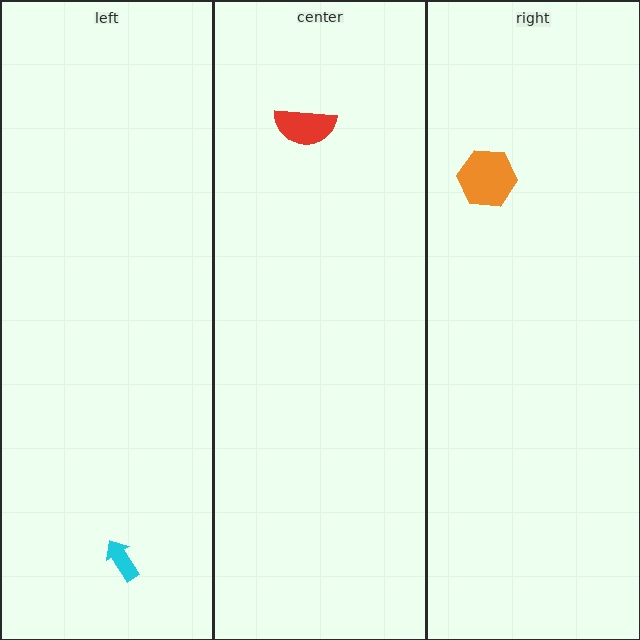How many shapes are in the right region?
1.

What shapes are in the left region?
The cyan arrow.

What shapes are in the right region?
The orange hexagon.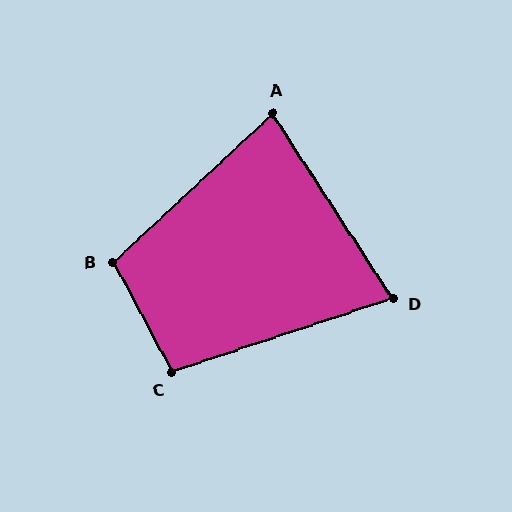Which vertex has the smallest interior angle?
D, at approximately 75 degrees.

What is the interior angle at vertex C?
Approximately 100 degrees (obtuse).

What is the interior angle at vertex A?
Approximately 80 degrees (acute).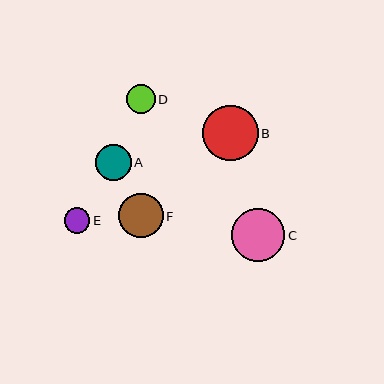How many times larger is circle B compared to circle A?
Circle B is approximately 1.6 times the size of circle A.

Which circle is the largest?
Circle B is the largest with a size of approximately 56 pixels.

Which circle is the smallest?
Circle E is the smallest with a size of approximately 26 pixels.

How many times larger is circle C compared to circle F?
Circle C is approximately 1.2 times the size of circle F.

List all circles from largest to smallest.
From largest to smallest: B, C, F, A, D, E.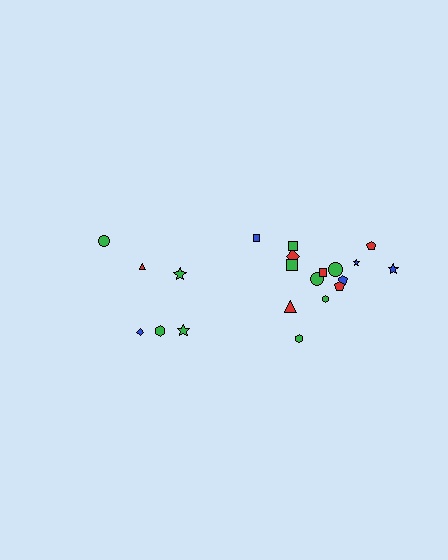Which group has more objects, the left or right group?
The right group.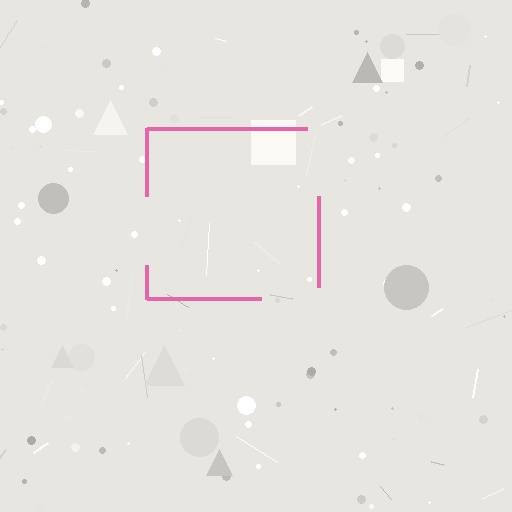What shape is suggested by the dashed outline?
The dashed outline suggests a square.